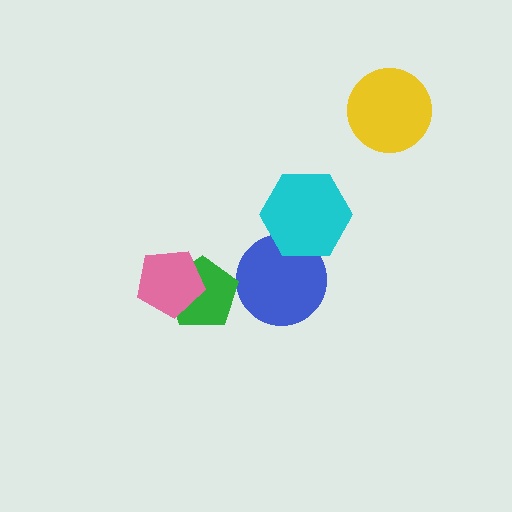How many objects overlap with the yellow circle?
0 objects overlap with the yellow circle.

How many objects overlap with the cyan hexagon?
1 object overlaps with the cyan hexagon.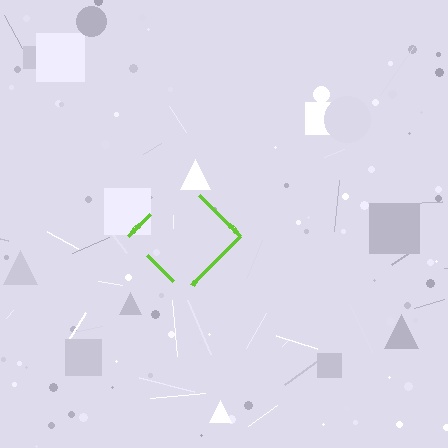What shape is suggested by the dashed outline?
The dashed outline suggests a diamond.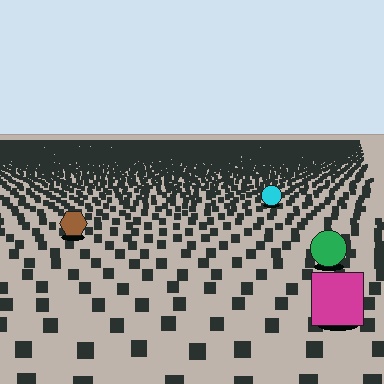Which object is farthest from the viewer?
The cyan circle is farthest from the viewer. It appears smaller and the ground texture around it is denser.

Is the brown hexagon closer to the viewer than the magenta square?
No. The magenta square is closer — you can tell from the texture gradient: the ground texture is coarser near it.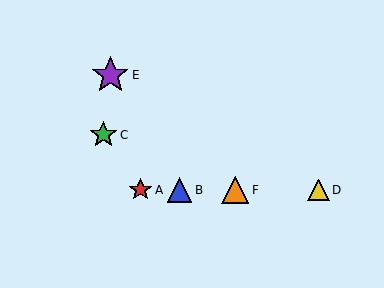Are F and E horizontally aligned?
No, F is at y≈190 and E is at y≈75.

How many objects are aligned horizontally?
4 objects (A, B, D, F) are aligned horizontally.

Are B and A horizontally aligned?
Yes, both are at y≈190.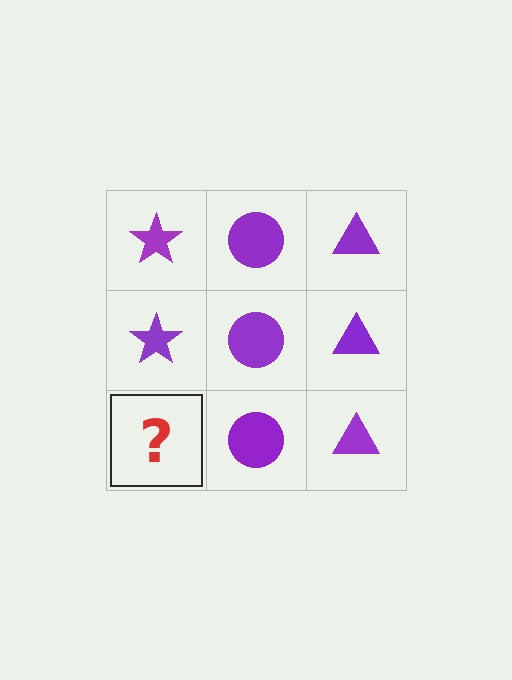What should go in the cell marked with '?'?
The missing cell should contain a purple star.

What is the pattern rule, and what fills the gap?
The rule is that each column has a consistent shape. The gap should be filled with a purple star.